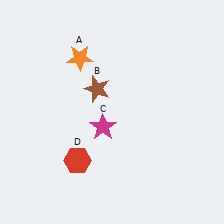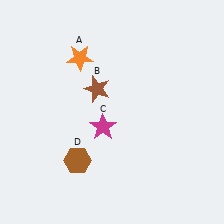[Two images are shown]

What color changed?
The hexagon (D) changed from red in Image 1 to brown in Image 2.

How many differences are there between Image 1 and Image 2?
There is 1 difference between the two images.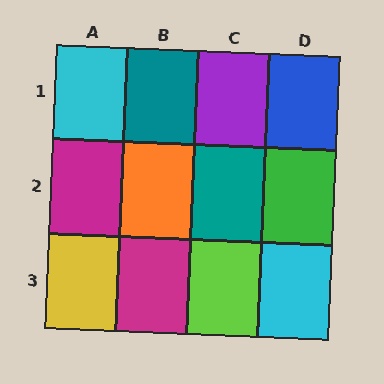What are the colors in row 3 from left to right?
Yellow, magenta, lime, cyan.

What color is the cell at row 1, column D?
Blue.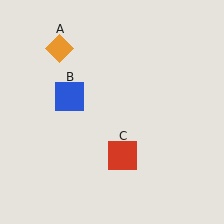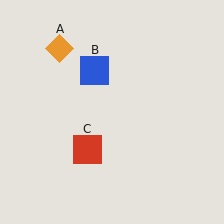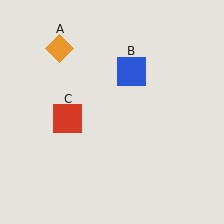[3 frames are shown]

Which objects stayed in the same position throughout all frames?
Orange diamond (object A) remained stationary.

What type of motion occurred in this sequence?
The blue square (object B), red square (object C) rotated clockwise around the center of the scene.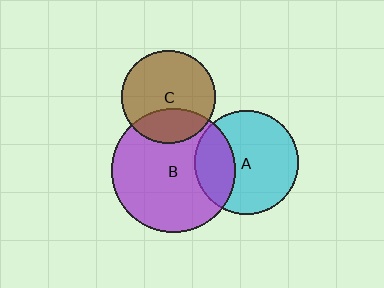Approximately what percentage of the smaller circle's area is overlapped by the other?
Approximately 30%.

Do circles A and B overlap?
Yes.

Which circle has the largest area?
Circle B (purple).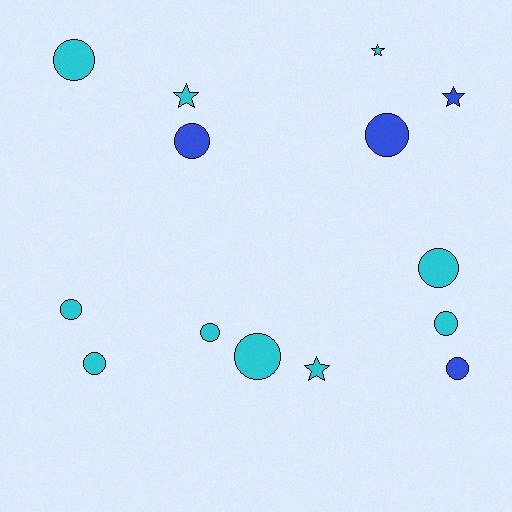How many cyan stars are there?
There are 3 cyan stars.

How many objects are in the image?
There are 14 objects.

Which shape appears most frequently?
Circle, with 10 objects.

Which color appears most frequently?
Cyan, with 10 objects.